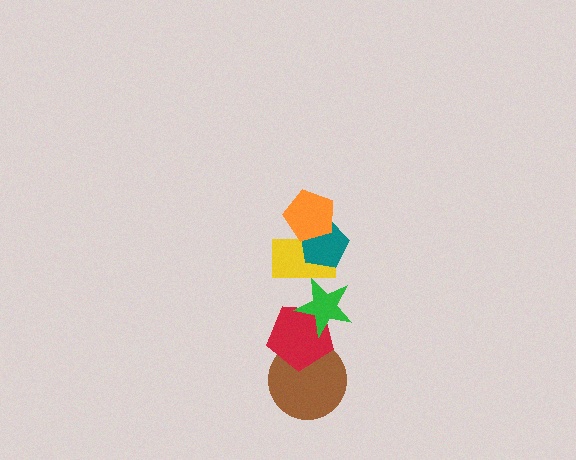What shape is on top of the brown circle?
The red pentagon is on top of the brown circle.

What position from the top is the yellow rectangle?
The yellow rectangle is 3rd from the top.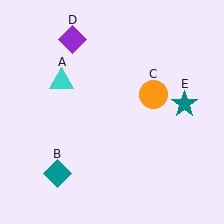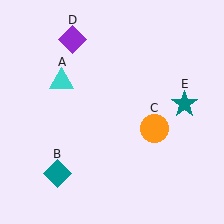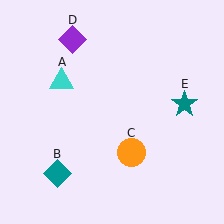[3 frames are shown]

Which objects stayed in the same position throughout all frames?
Cyan triangle (object A) and teal diamond (object B) and purple diamond (object D) and teal star (object E) remained stationary.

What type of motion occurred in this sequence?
The orange circle (object C) rotated clockwise around the center of the scene.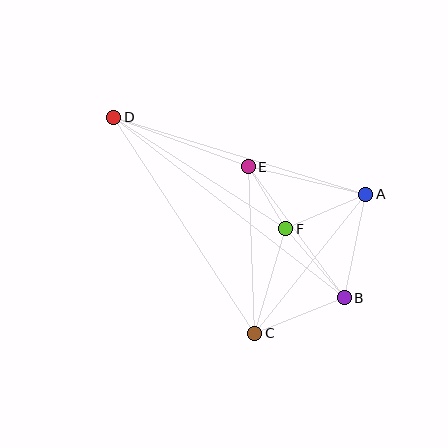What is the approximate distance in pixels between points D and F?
The distance between D and F is approximately 205 pixels.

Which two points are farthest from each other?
Points B and D are farthest from each other.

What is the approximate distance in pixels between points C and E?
The distance between C and E is approximately 166 pixels.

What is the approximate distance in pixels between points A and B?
The distance between A and B is approximately 106 pixels.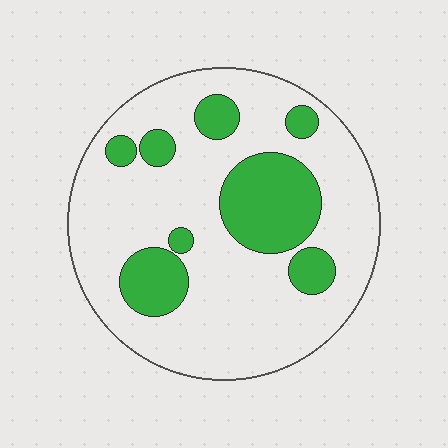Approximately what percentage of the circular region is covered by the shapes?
Approximately 25%.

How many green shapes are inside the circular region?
8.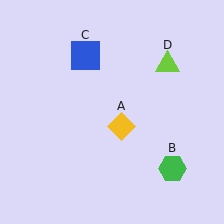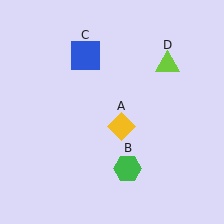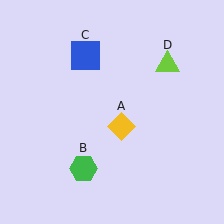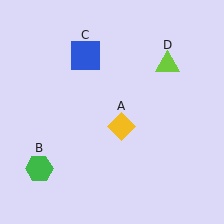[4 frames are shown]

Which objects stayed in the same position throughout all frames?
Yellow diamond (object A) and blue square (object C) and lime triangle (object D) remained stationary.